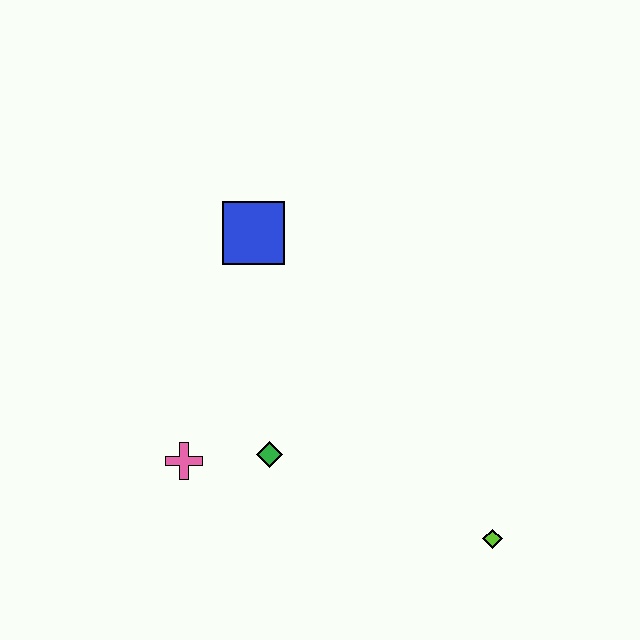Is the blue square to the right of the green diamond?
No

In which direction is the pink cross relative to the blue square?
The pink cross is below the blue square.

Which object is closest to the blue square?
The green diamond is closest to the blue square.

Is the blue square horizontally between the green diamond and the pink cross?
Yes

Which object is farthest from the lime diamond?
The blue square is farthest from the lime diamond.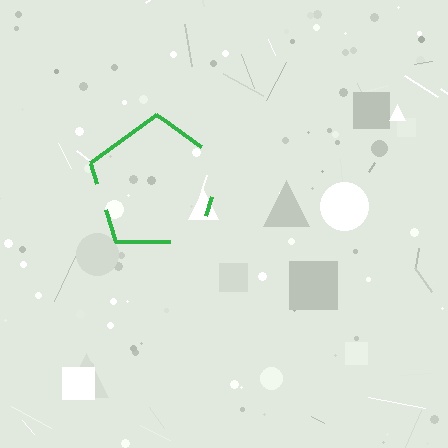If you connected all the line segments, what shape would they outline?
They would outline a pentagon.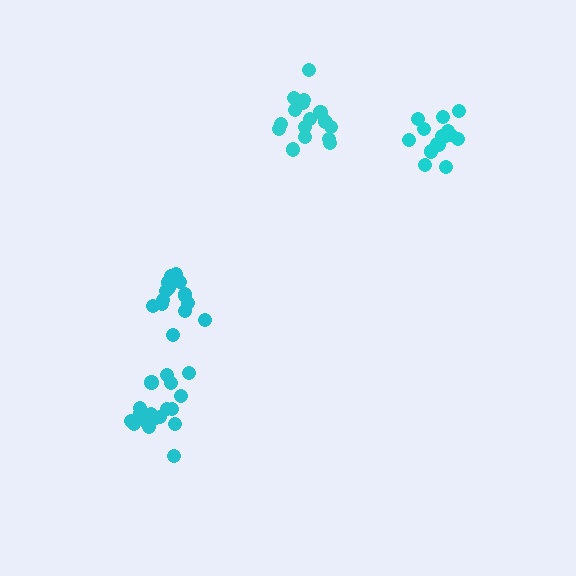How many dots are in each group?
Group 1: 16 dots, Group 2: 17 dots, Group 3: 17 dots, Group 4: 18 dots (68 total).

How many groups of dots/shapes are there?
There are 4 groups.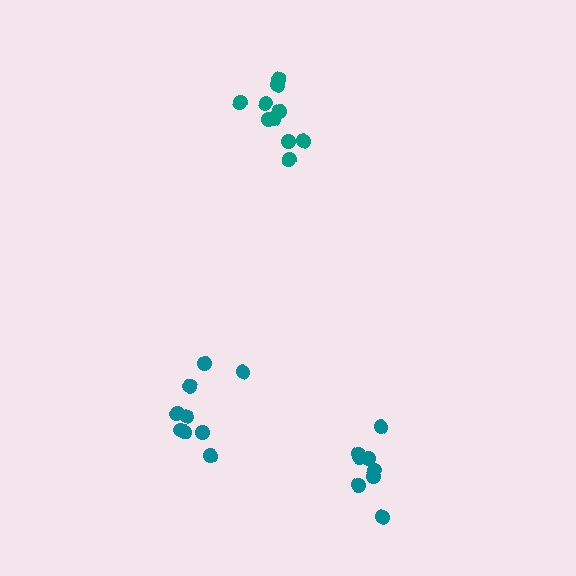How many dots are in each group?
Group 1: 8 dots, Group 2: 9 dots, Group 3: 10 dots (27 total).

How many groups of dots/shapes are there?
There are 3 groups.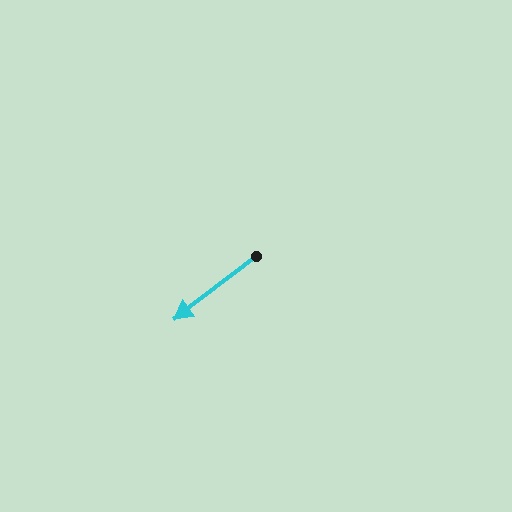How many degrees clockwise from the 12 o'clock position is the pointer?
Approximately 232 degrees.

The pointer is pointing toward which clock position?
Roughly 8 o'clock.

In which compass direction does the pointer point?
Southwest.